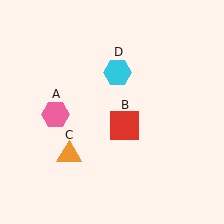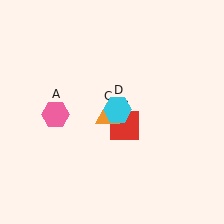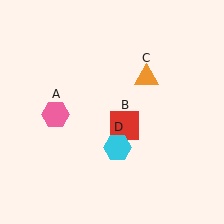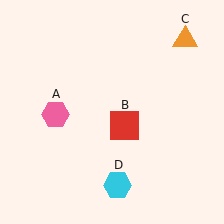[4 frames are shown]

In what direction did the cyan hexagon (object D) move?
The cyan hexagon (object D) moved down.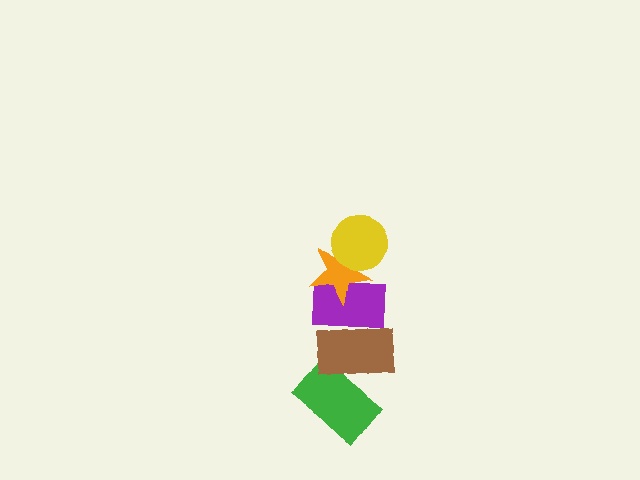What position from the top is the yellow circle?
The yellow circle is 1st from the top.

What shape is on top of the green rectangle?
The brown rectangle is on top of the green rectangle.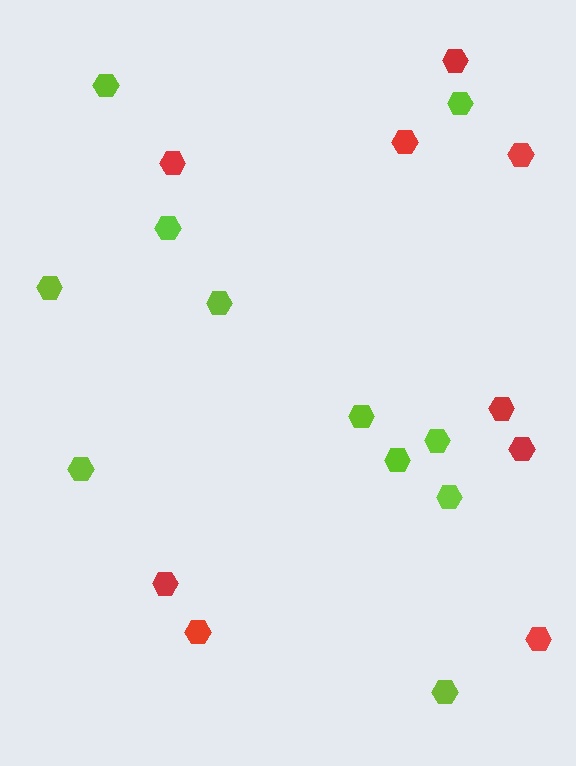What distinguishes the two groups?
There are 2 groups: one group of lime hexagons (11) and one group of red hexagons (9).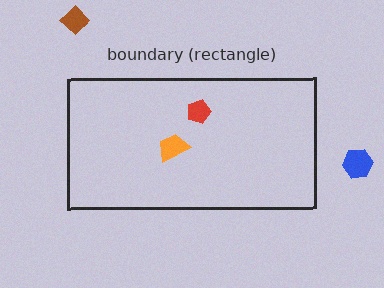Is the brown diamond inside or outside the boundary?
Outside.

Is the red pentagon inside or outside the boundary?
Inside.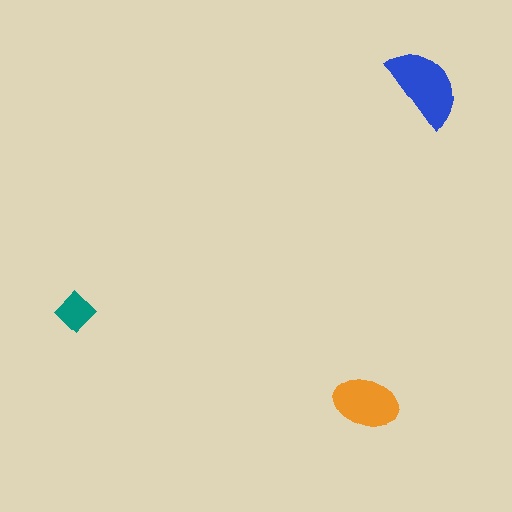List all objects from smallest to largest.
The teal diamond, the orange ellipse, the blue semicircle.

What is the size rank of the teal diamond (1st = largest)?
3rd.